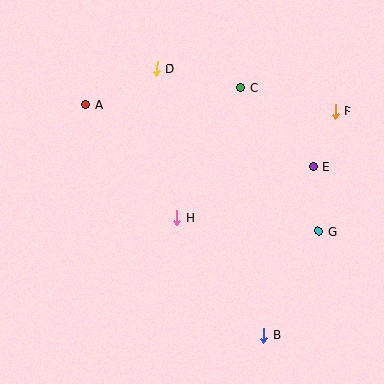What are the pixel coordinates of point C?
Point C is at (241, 88).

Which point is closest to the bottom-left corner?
Point H is closest to the bottom-left corner.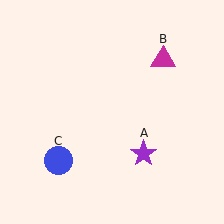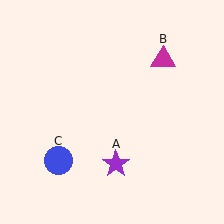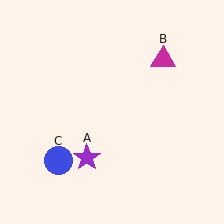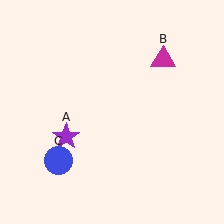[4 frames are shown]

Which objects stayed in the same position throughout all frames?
Magenta triangle (object B) and blue circle (object C) remained stationary.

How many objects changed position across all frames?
1 object changed position: purple star (object A).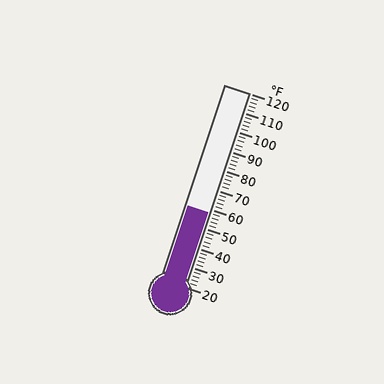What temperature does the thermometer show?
The thermometer shows approximately 58°F.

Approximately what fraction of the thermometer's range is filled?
The thermometer is filled to approximately 40% of its range.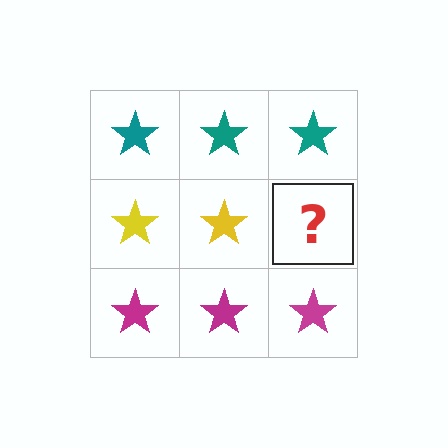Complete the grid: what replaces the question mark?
The question mark should be replaced with a yellow star.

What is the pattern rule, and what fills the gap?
The rule is that each row has a consistent color. The gap should be filled with a yellow star.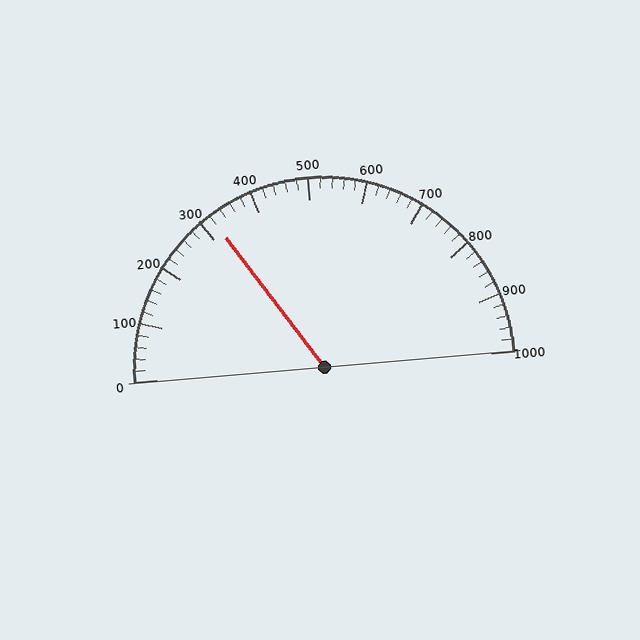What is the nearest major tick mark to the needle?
The nearest major tick mark is 300.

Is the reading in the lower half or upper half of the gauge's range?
The reading is in the lower half of the range (0 to 1000).